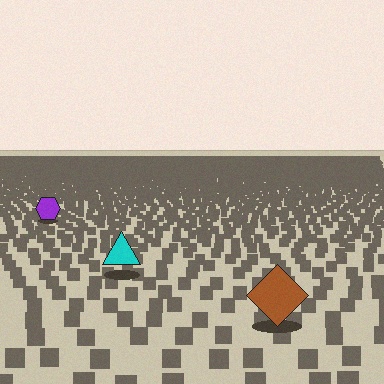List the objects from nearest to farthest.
From nearest to farthest: the brown diamond, the cyan triangle, the purple hexagon.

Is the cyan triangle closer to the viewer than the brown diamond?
No. The brown diamond is closer — you can tell from the texture gradient: the ground texture is coarser near it.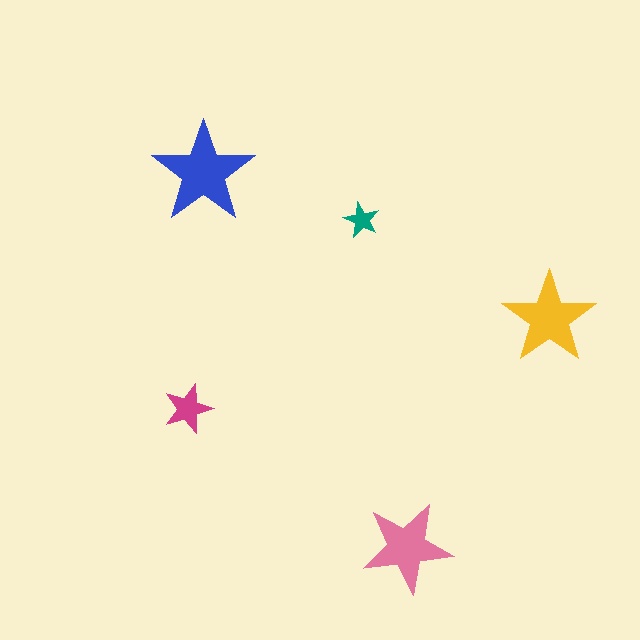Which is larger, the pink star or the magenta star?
The pink one.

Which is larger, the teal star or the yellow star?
The yellow one.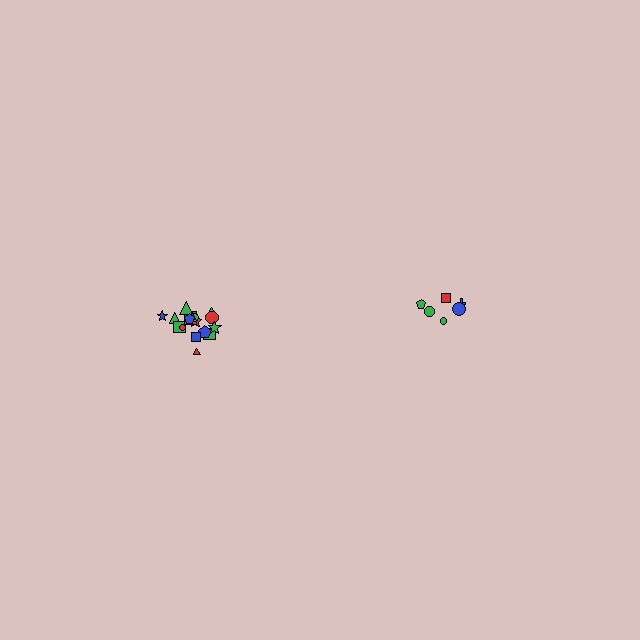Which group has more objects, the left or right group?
The left group.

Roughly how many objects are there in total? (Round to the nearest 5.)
Roughly 25 objects in total.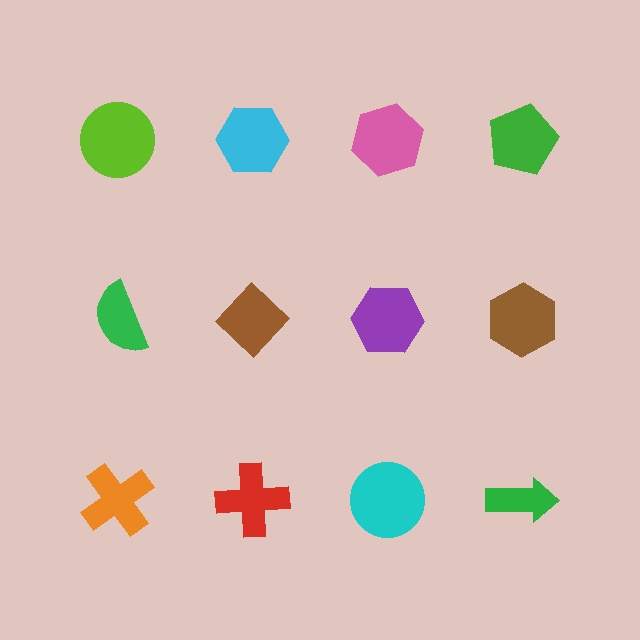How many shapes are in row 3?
4 shapes.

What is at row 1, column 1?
A lime circle.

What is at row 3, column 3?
A cyan circle.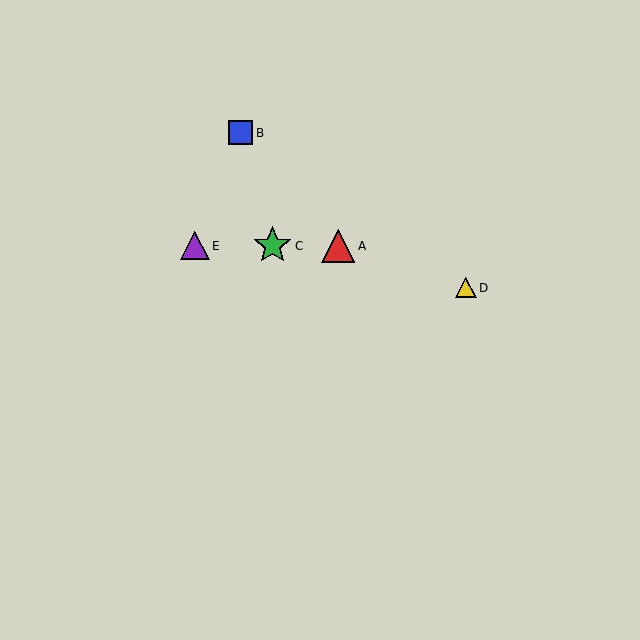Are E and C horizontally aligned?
Yes, both are at y≈246.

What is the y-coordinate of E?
Object E is at y≈246.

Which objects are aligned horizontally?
Objects A, C, E are aligned horizontally.